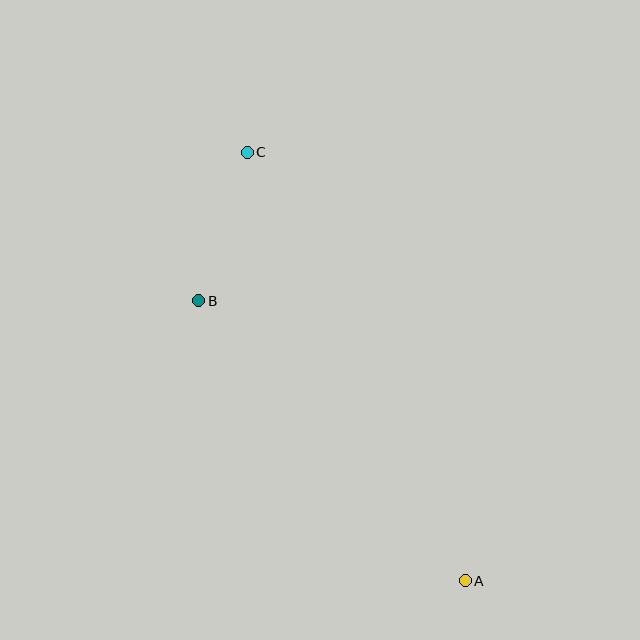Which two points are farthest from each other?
Points A and C are farthest from each other.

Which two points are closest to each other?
Points B and C are closest to each other.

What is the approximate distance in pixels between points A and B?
The distance between A and B is approximately 387 pixels.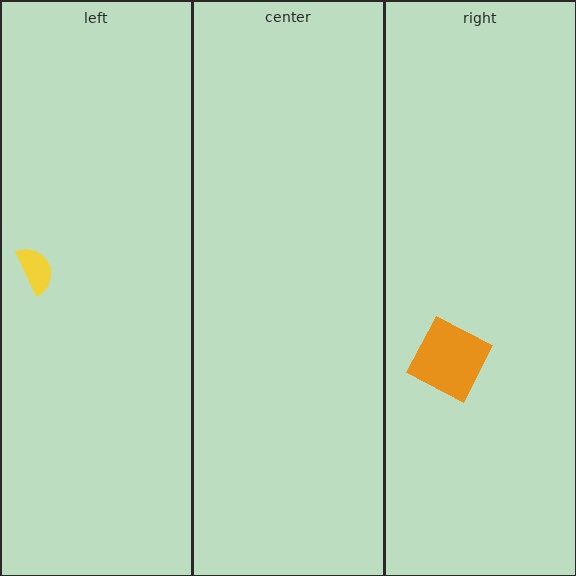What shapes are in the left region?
The yellow semicircle.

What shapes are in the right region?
The lime pentagon, the orange square.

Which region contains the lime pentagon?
The right region.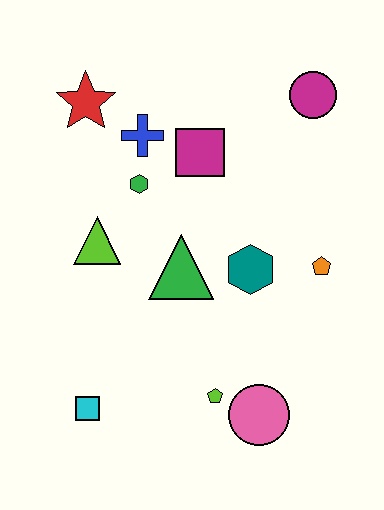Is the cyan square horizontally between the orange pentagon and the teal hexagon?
No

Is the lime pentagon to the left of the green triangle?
No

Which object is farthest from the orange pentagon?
The red star is farthest from the orange pentagon.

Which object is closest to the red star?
The blue cross is closest to the red star.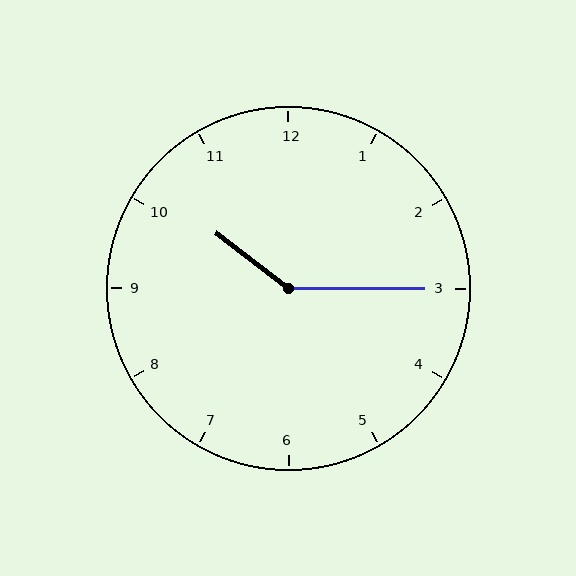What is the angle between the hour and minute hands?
Approximately 142 degrees.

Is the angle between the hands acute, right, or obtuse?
It is obtuse.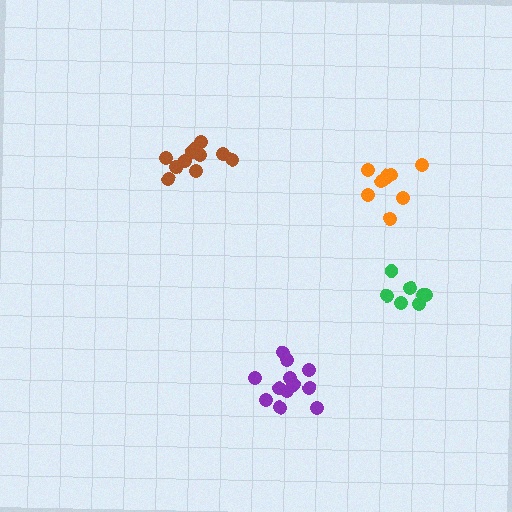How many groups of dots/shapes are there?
There are 4 groups.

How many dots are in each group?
Group 1: 12 dots, Group 2: 9 dots, Group 3: 11 dots, Group 4: 7 dots (39 total).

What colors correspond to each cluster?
The clusters are colored: purple, orange, brown, green.